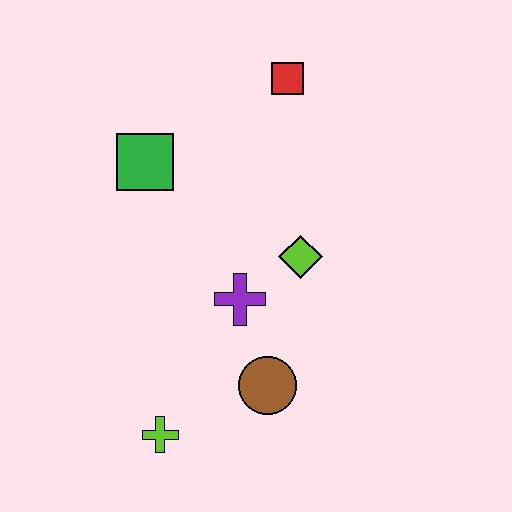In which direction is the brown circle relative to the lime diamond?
The brown circle is below the lime diamond.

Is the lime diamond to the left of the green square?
No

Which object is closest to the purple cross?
The lime diamond is closest to the purple cross.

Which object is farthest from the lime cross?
The red square is farthest from the lime cross.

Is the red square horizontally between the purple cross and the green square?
No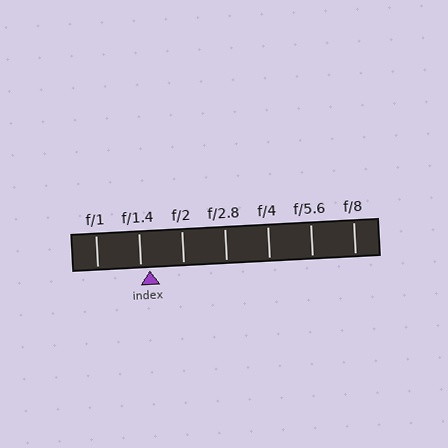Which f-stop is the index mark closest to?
The index mark is closest to f/1.4.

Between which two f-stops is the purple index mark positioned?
The index mark is between f/1.4 and f/2.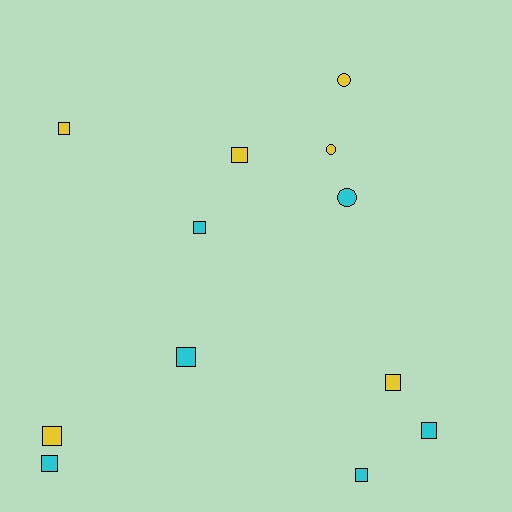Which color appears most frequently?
Cyan, with 6 objects.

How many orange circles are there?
There are no orange circles.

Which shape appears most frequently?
Square, with 9 objects.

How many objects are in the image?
There are 12 objects.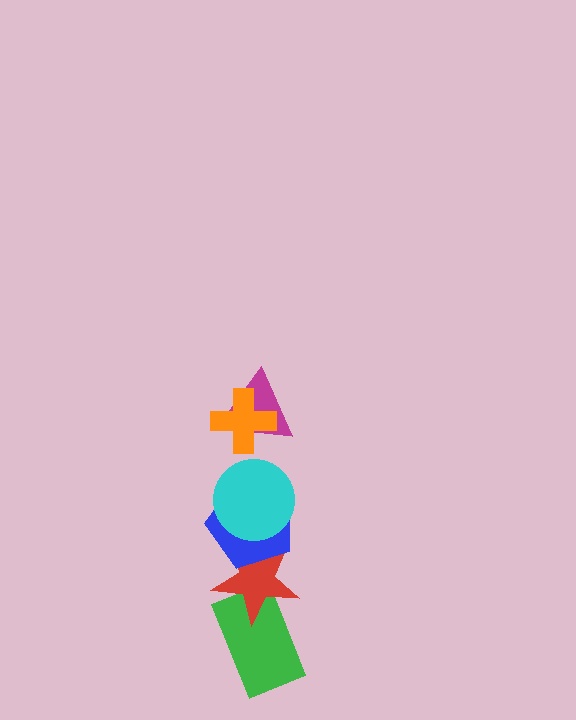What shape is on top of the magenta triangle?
The orange cross is on top of the magenta triangle.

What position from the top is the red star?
The red star is 5th from the top.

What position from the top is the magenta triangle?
The magenta triangle is 2nd from the top.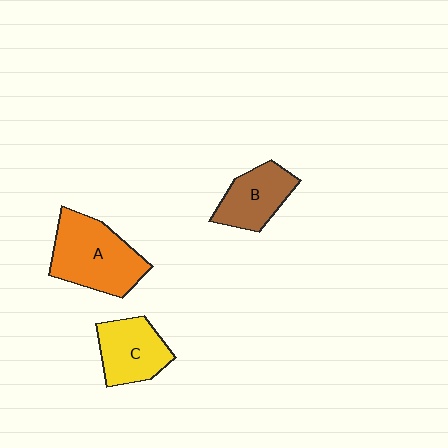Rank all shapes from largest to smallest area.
From largest to smallest: A (orange), C (yellow), B (brown).